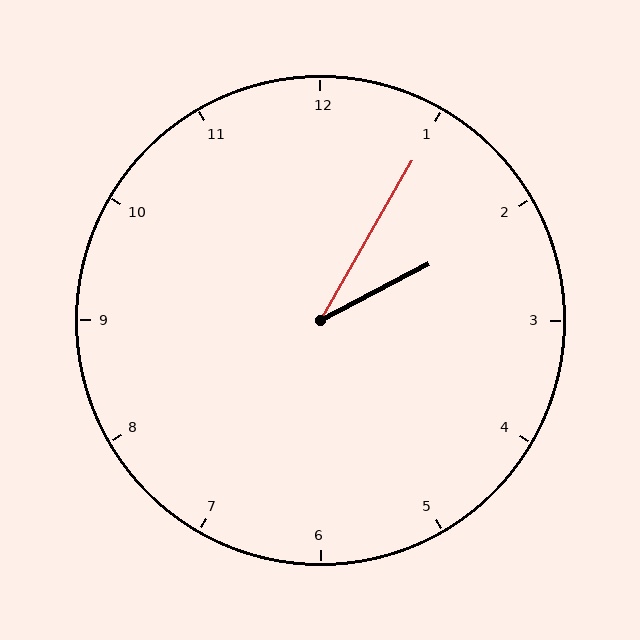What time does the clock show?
2:05.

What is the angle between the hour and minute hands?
Approximately 32 degrees.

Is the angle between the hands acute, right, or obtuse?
It is acute.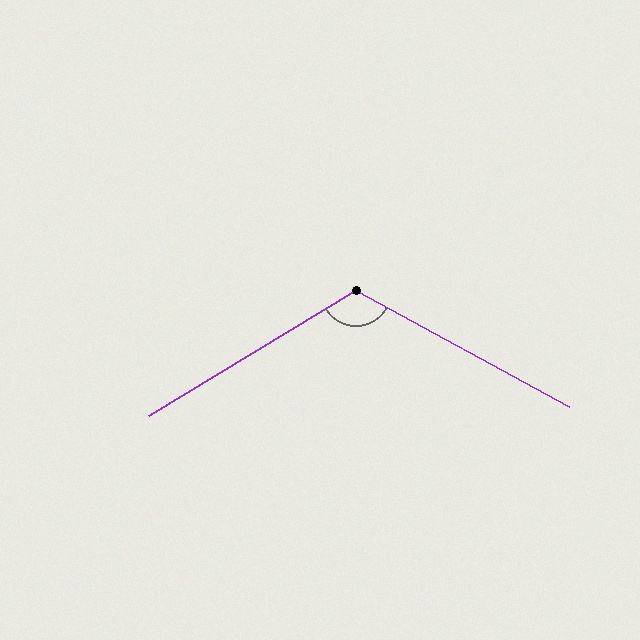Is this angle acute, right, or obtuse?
It is obtuse.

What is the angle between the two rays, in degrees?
Approximately 120 degrees.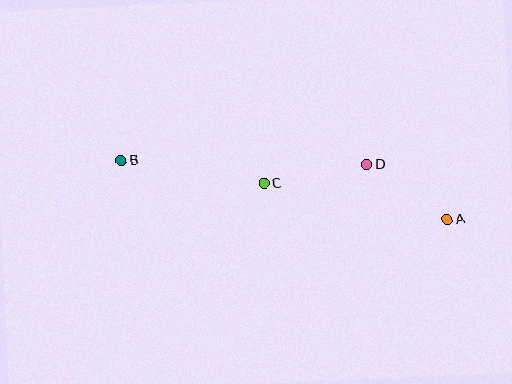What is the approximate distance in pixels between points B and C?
The distance between B and C is approximately 144 pixels.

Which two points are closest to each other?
Points A and D are closest to each other.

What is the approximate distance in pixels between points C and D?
The distance between C and D is approximately 105 pixels.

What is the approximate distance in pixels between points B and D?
The distance between B and D is approximately 246 pixels.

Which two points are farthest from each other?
Points A and B are farthest from each other.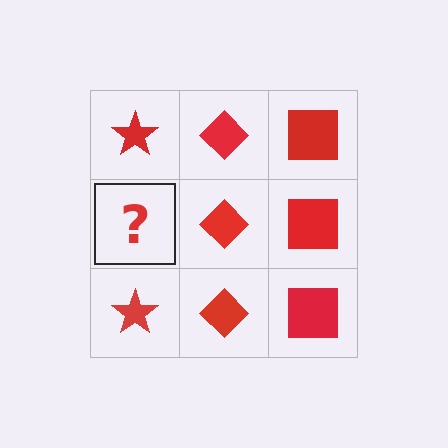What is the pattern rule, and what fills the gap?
The rule is that each column has a consistent shape. The gap should be filled with a red star.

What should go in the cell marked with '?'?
The missing cell should contain a red star.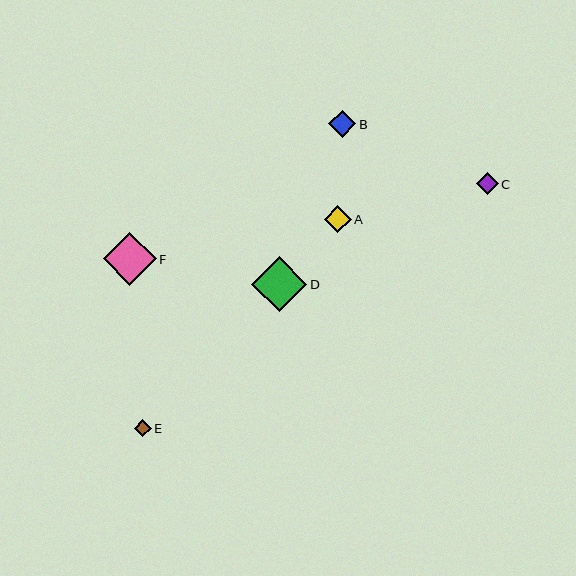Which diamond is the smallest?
Diamond E is the smallest with a size of approximately 17 pixels.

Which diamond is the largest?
Diamond D is the largest with a size of approximately 55 pixels.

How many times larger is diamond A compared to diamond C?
Diamond A is approximately 1.2 times the size of diamond C.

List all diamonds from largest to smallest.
From largest to smallest: D, F, B, A, C, E.